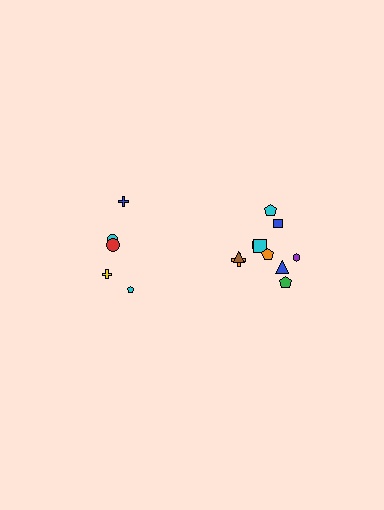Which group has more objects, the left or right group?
The right group.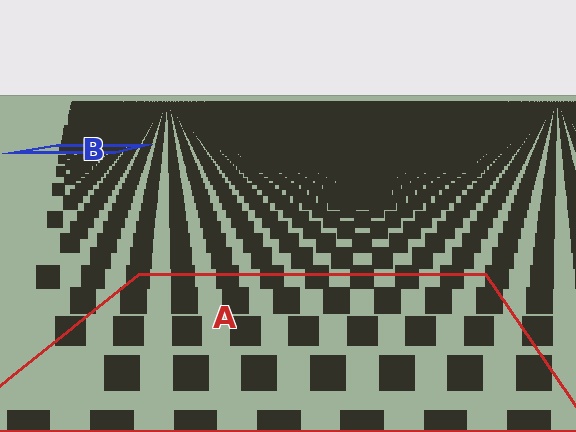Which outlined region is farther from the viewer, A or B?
Region B is farther from the viewer — the texture elements inside it appear smaller and more densely packed.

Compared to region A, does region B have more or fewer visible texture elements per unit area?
Region B has more texture elements per unit area — they are packed more densely because it is farther away.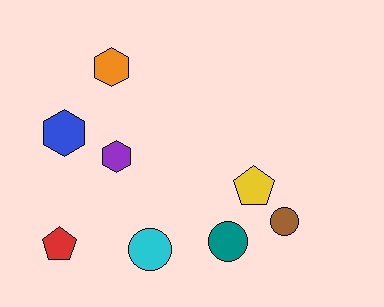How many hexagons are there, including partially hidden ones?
There are 3 hexagons.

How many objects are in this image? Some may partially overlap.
There are 8 objects.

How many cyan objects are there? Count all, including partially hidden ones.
There is 1 cyan object.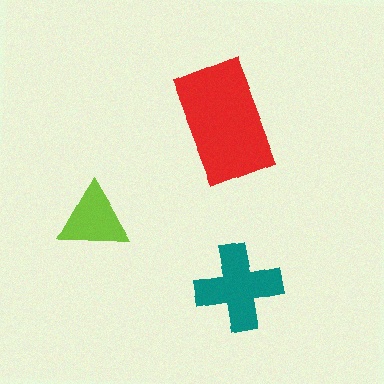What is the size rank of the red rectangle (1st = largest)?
1st.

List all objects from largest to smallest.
The red rectangle, the teal cross, the lime triangle.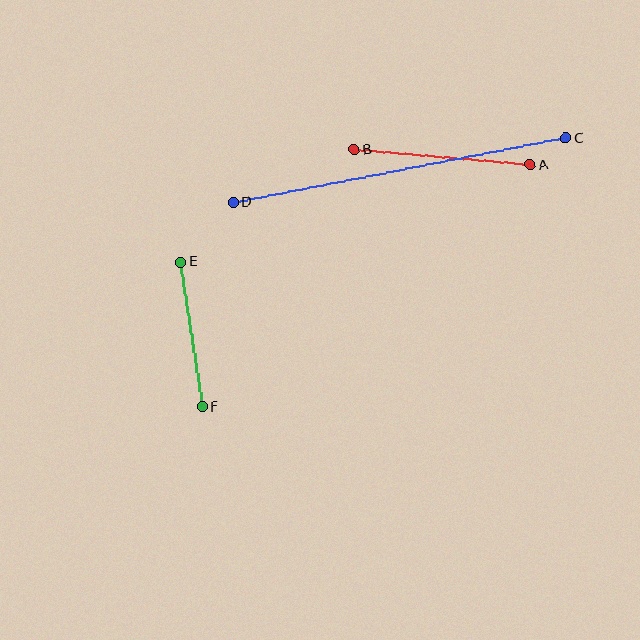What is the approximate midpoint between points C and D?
The midpoint is at approximately (399, 170) pixels.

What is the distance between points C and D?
The distance is approximately 339 pixels.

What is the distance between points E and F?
The distance is approximately 146 pixels.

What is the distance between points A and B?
The distance is approximately 177 pixels.